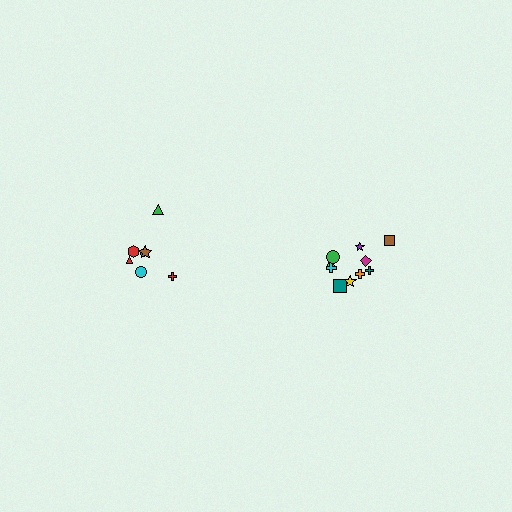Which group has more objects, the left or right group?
The right group.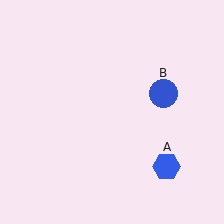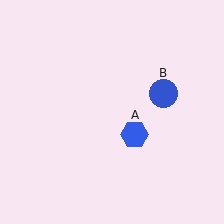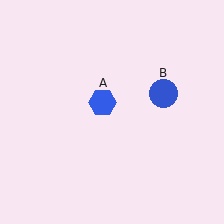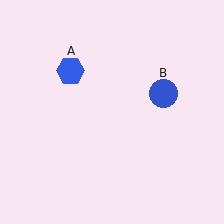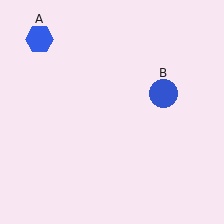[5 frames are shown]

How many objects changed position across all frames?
1 object changed position: blue hexagon (object A).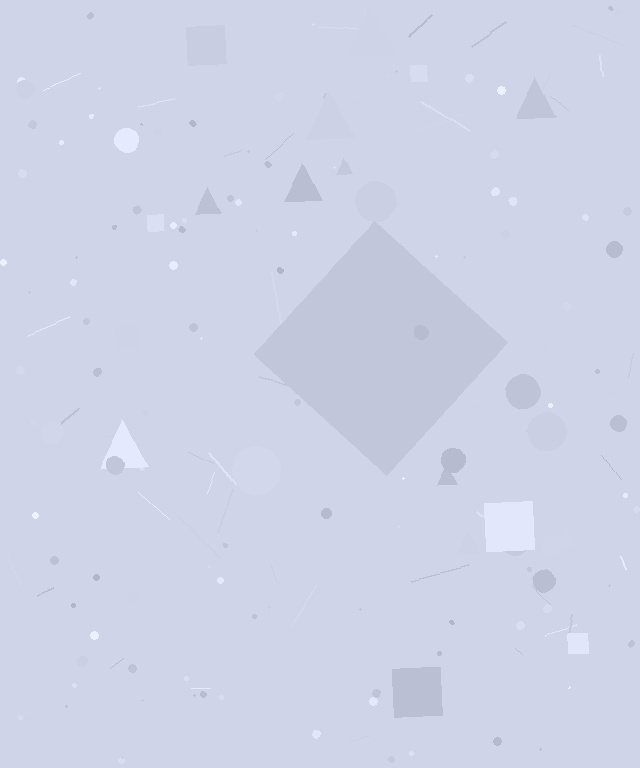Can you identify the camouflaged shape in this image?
The camouflaged shape is a diamond.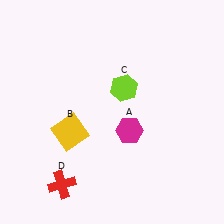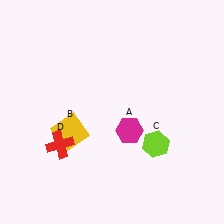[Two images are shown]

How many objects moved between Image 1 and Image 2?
2 objects moved between the two images.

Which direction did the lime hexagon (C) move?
The lime hexagon (C) moved down.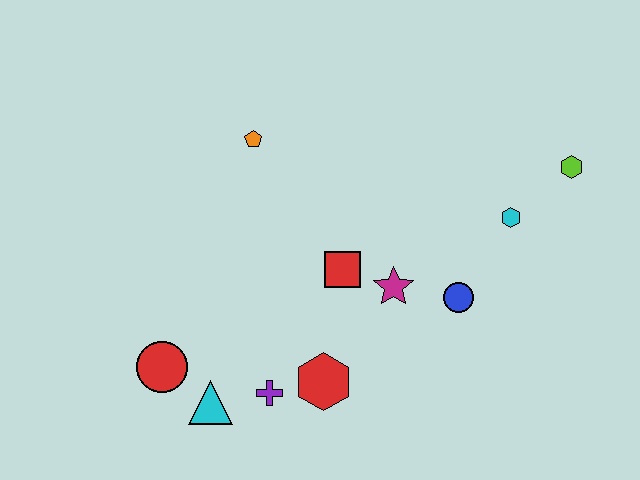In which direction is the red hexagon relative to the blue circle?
The red hexagon is to the left of the blue circle.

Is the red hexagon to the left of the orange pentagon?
No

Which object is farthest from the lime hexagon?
The red circle is farthest from the lime hexagon.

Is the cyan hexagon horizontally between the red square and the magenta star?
No